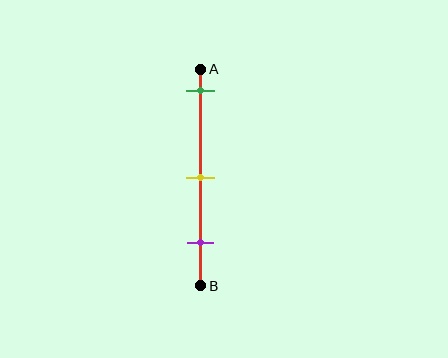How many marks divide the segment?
There are 3 marks dividing the segment.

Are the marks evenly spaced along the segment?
Yes, the marks are approximately evenly spaced.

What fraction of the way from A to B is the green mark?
The green mark is approximately 10% (0.1) of the way from A to B.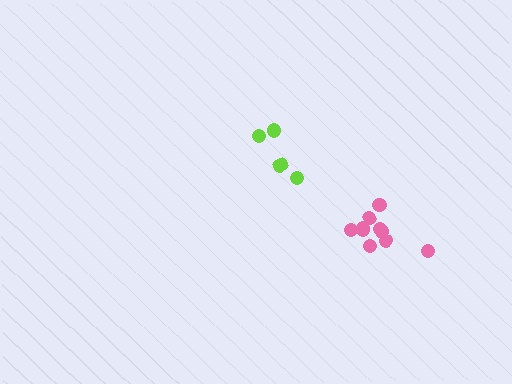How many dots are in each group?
Group 1: 11 dots, Group 2: 5 dots (16 total).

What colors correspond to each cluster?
The clusters are colored: pink, lime.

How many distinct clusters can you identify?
There are 2 distinct clusters.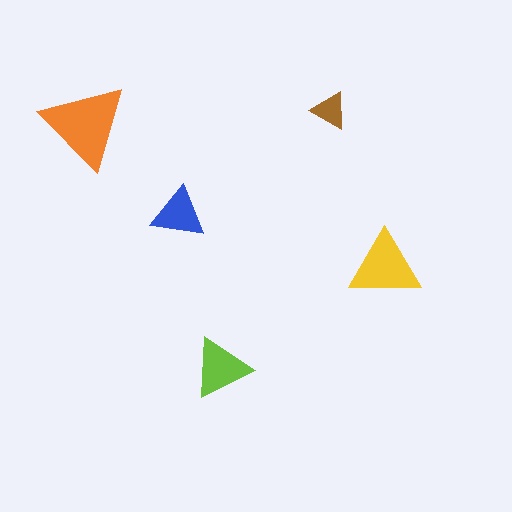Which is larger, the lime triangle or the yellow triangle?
The yellow one.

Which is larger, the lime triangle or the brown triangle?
The lime one.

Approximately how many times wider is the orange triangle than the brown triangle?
About 2.5 times wider.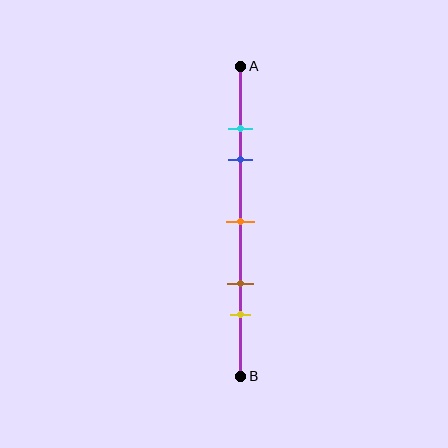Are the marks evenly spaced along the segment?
No, the marks are not evenly spaced.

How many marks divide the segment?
There are 5 marks dividing the segment.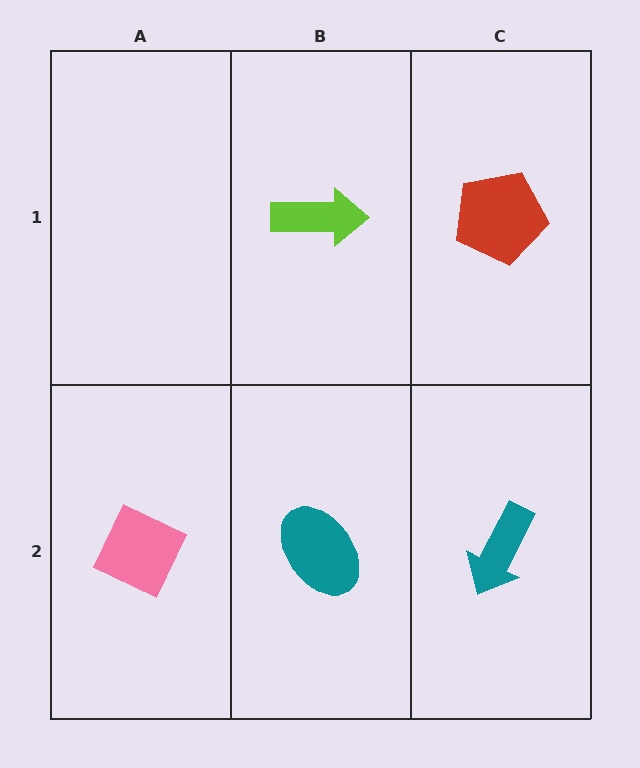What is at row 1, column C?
A red pentagon.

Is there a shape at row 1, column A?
No, that cell is empty.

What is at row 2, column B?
A teal ellipse.